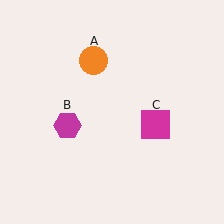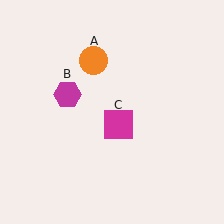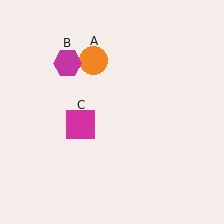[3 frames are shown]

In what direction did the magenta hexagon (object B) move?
The magenta hexagon (object B) moved up.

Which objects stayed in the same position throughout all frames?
Orange circle (object A) remained stationary.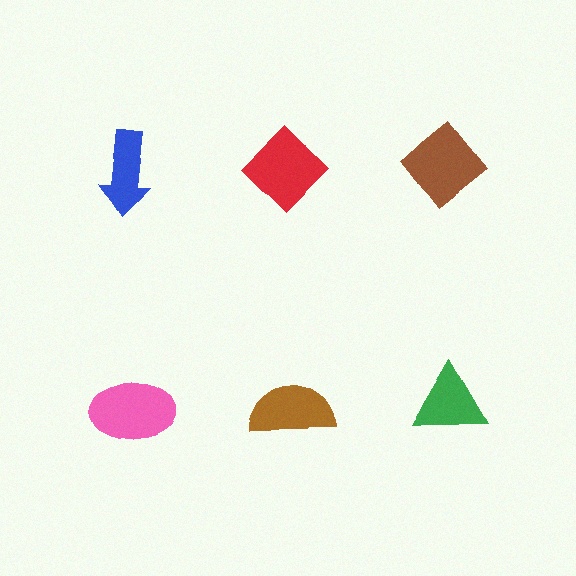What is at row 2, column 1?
A pink ellipse.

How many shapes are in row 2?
3 shapes.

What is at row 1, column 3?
A brown diamond.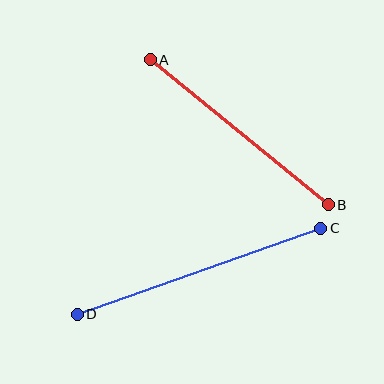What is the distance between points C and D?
The distance is approximately 258 pixels.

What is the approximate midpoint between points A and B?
The midpoint is at approximately (239, 132) pixels.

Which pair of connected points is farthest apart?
Points C and D are farthest apart.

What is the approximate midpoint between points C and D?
The midpoint is at approximately (199, 271) pixels.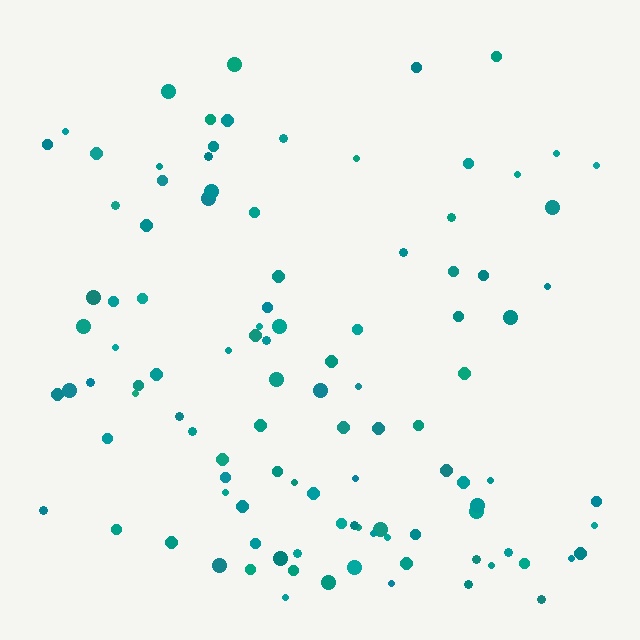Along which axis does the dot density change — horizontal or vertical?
Vertical.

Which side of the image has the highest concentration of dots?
The bottom.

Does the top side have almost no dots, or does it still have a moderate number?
Still a moderate number, just noticeably fewer than the bottom.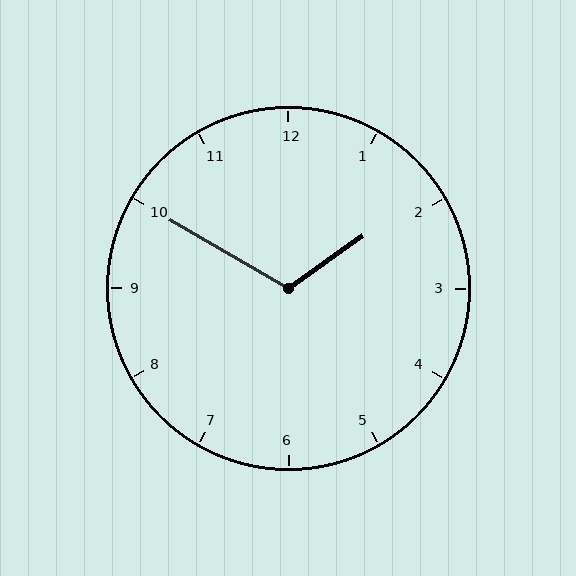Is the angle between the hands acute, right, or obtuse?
It is obtuse.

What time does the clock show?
1:50.